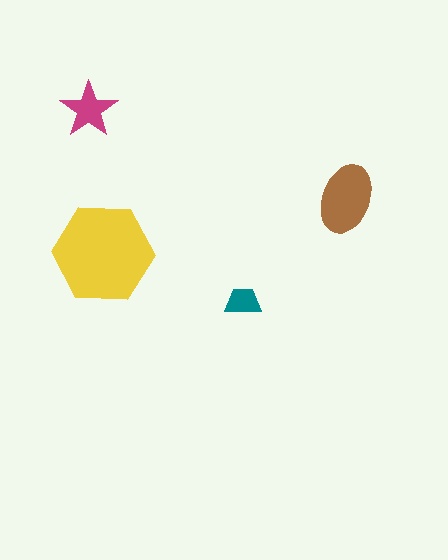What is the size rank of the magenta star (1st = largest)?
3rd.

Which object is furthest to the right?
The brown ellipse is rightmost.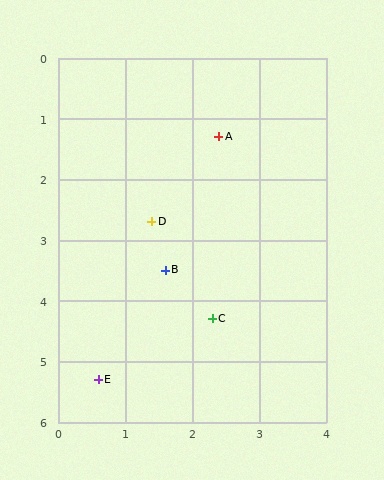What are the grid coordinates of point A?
Point A is at approximately (2.4, 1.3).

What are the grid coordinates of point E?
Point E is at approximately (0.6, 5.3).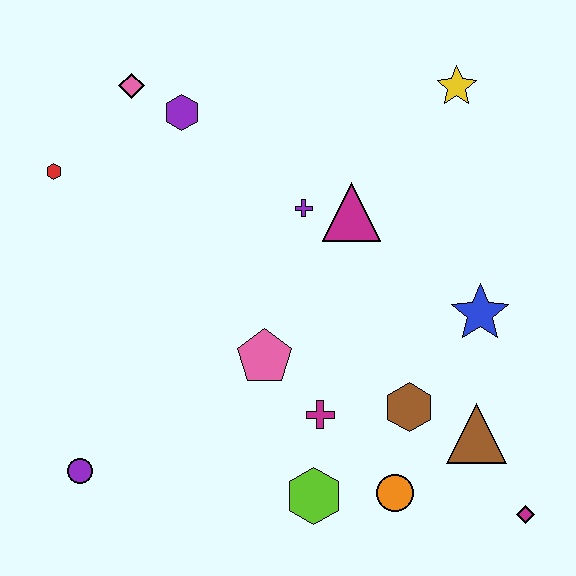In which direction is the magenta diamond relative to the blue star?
The magenta diamond is below the blue star.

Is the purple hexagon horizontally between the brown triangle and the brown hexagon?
No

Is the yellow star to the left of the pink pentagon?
No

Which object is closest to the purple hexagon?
The pink diamond is closest to the purple hexagon.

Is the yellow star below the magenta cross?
No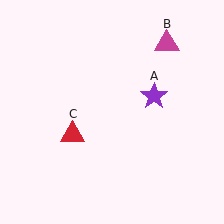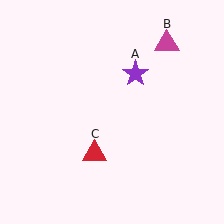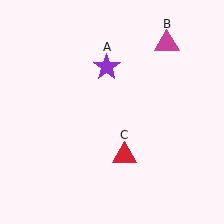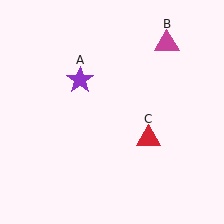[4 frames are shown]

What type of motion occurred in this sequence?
The purple star (object A), red triangle (object C) rotated counterclockwise around the center of the scene.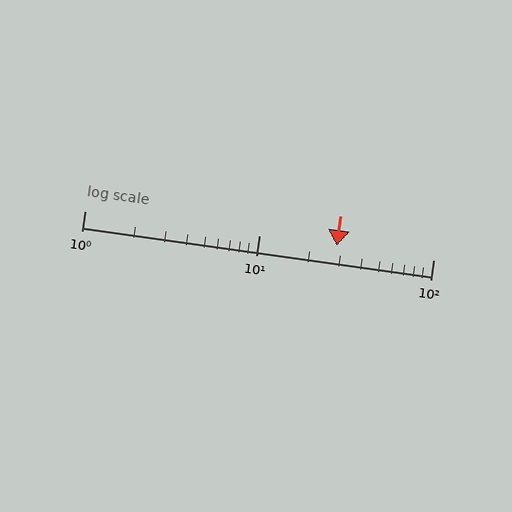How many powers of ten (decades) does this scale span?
The scale spans 2 decades, from 1 to 100.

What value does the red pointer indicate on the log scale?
The pointer indicates approximately 28.